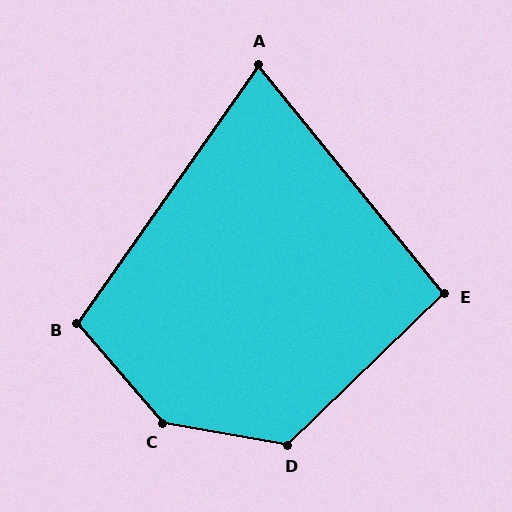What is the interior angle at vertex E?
Approximately 95 degrees (obtuse).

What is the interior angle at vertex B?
Approximately 104 degrees (obtuse).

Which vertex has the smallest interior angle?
A, at approximately 74 degrees.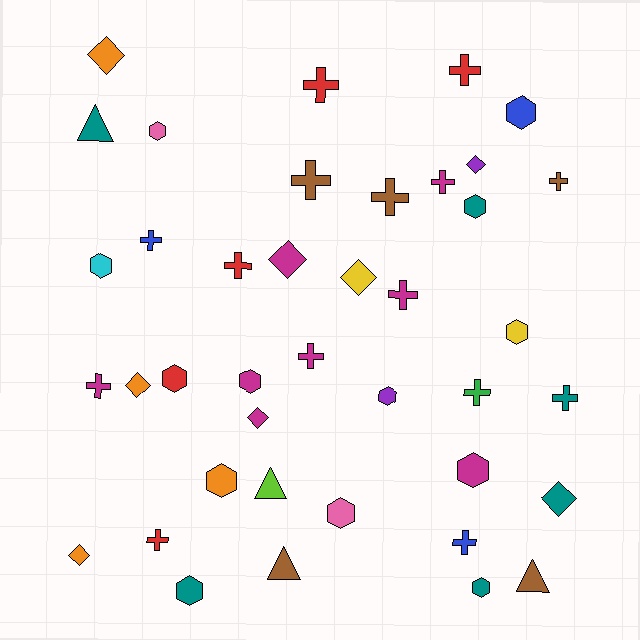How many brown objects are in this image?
There are 5 brown objects.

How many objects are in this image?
There are 40 objects.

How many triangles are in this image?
There are 4 triangles.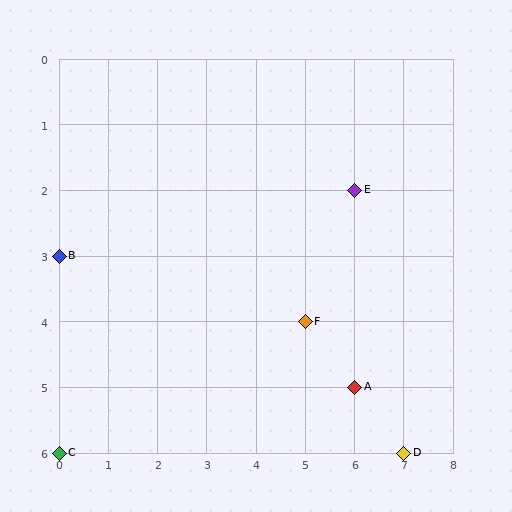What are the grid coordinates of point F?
Point F is at grid coordinates (5, 4).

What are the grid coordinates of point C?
Point C is at grid coordinates (0, 6).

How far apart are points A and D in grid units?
Points A and D are 1 column and 1 row apart (about 1.4 grid units diagonally).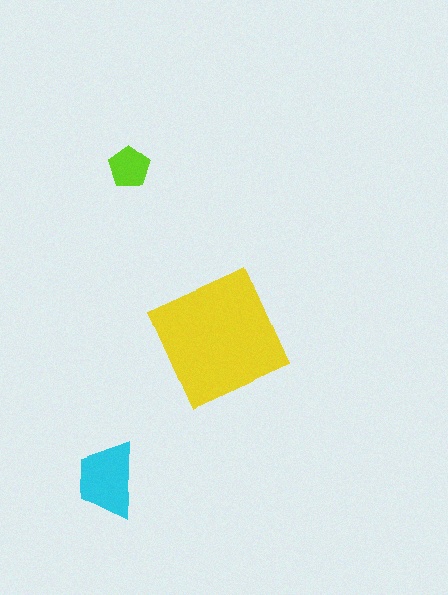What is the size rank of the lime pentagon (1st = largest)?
3rd.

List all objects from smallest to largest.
The lime pentagon, the cyan trapezoid, the yellow square.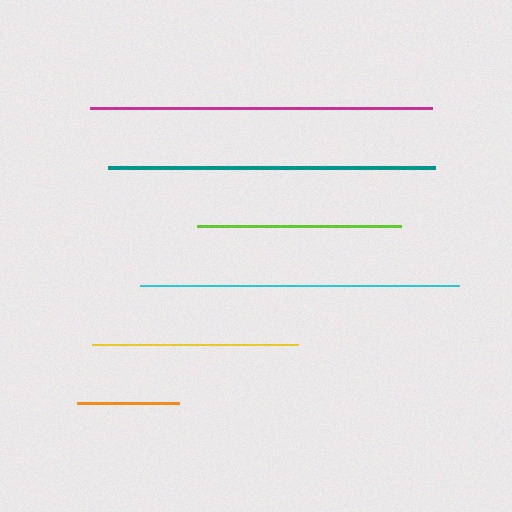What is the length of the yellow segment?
The yellow segment is approximately 207 pixels long.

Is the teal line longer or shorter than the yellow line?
The teal line is longer than the yellow line.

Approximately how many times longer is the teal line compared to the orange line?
The teal line is approximately 3.2 times the length of the orange line.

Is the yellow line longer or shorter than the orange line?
The yellow line is longer than the orange line.